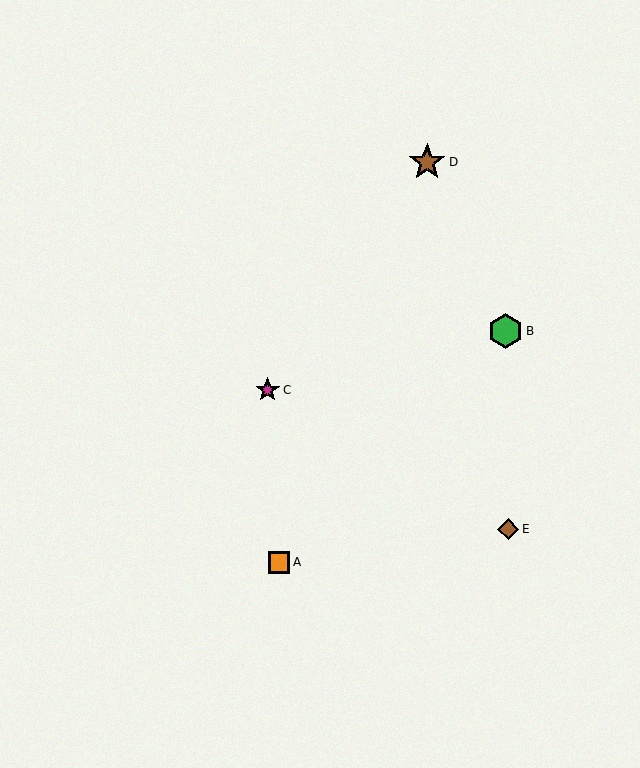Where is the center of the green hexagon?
The center of the green hexagon is at (506, 331).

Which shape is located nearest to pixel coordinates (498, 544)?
The brown diamond (labeled E) at (508, 529) is nearest to that location.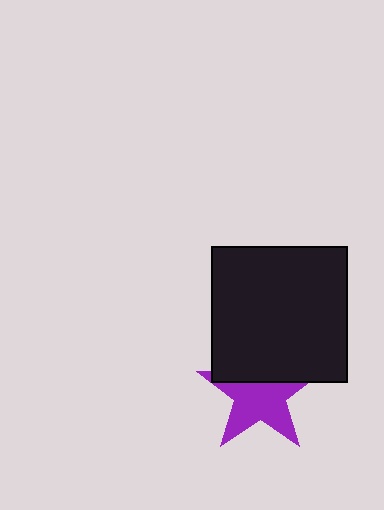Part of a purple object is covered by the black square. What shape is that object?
It is a star.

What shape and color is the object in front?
The object in front is a black square.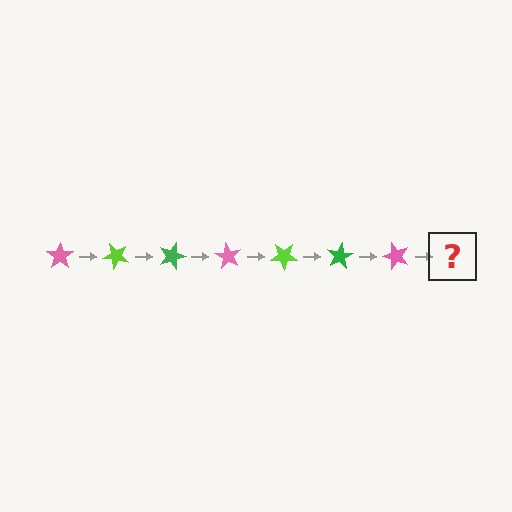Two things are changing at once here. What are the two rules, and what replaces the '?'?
The two rules are that it rotates 45 degrees each step and the color cycles through pink, lime, and green. The '?' should be a lime star, rotated 315 degrees from the start.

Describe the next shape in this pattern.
It should be a lime star, rotated 315 degrees from the start.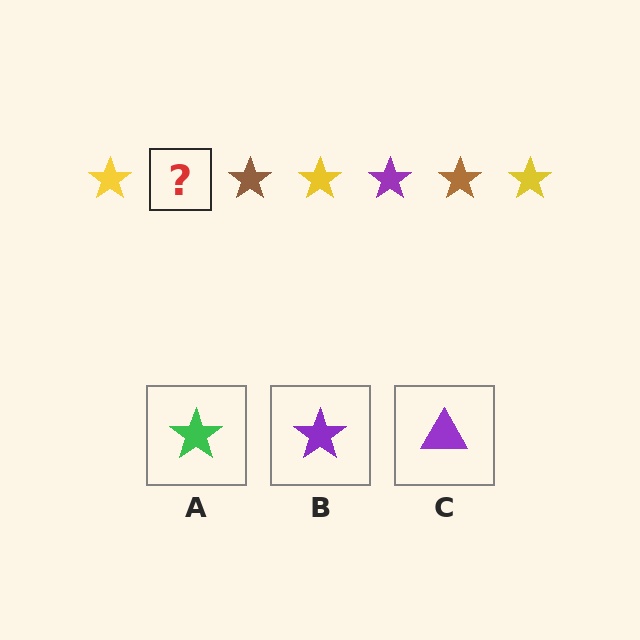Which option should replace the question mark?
Option B.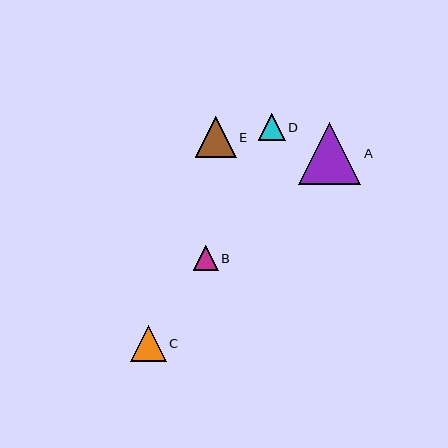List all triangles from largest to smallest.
From largest to smallest: A, E, C, D, B.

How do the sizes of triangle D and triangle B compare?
Triangle D and triangle B are approximately the same size.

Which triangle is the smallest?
Triangle B is the smallest with a size of approximately 25 pixels.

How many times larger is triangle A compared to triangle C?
Triangle A is approximately 1.7 times the size of triangle C.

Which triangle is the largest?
Triangle A is the largest with a size of approximately 62 pixels.